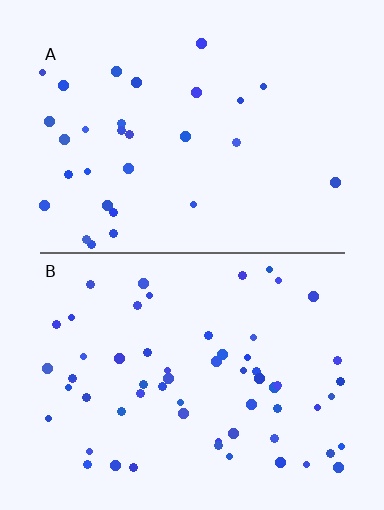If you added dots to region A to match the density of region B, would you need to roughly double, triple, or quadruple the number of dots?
Approximately double.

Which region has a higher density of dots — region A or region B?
B (the bottom).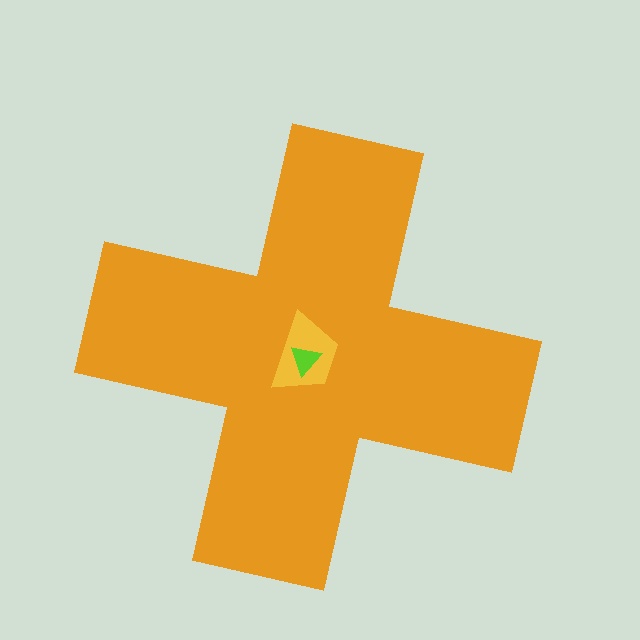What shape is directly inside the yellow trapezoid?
The lime triangle.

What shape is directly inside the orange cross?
The yellow trapezoid.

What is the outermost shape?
The orange cross.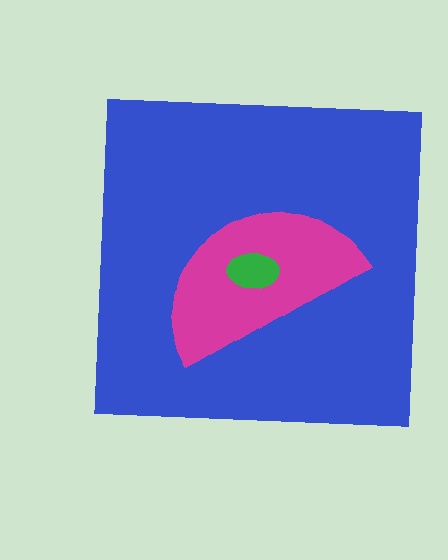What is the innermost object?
The green ellipse.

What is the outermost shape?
The blue square.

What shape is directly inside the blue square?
The magenta semicircle.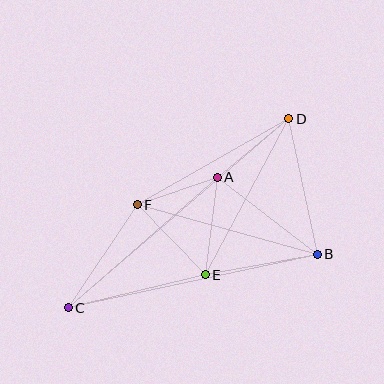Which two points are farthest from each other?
Points C and D are farthest from each other.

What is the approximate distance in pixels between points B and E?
The distance between B and E is approximately 114 pixels.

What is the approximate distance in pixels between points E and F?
The distance between E and F is approximately 98 pixels.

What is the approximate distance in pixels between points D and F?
The distance between D and F is approximately 174 pixels.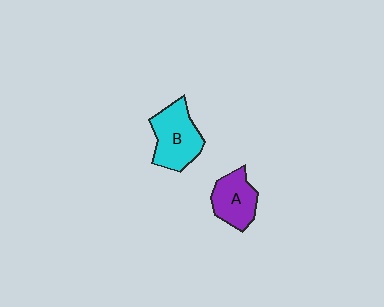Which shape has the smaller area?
Shape A (purple).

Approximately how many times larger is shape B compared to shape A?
Approximately 1.3 times.